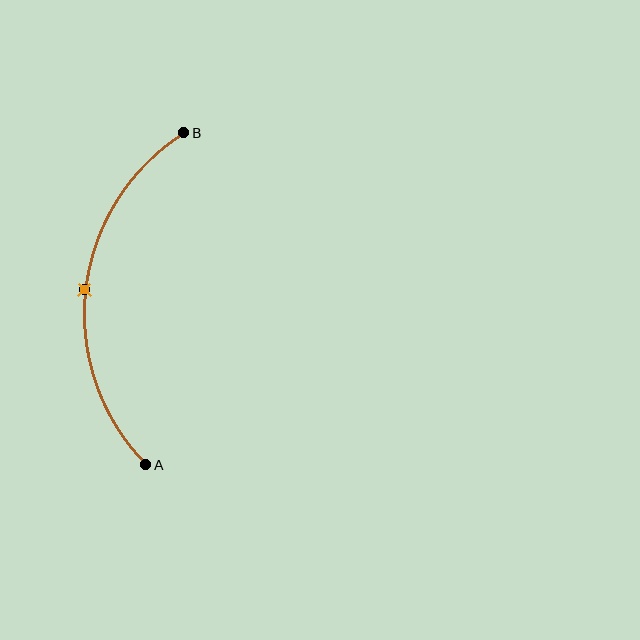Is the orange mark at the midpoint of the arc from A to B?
Yes. The orange mark lies on the arc at equal arc-length from both A and B — it is the arc midpoint.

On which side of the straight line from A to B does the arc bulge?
The arc bulges to the left of the straight line connecting A and B.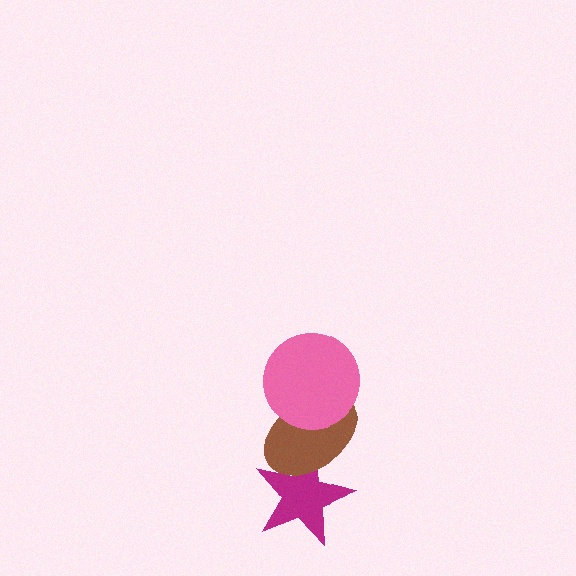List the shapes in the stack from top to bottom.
From top to bottom: the pink circle, the brown ellipse, the magenta star.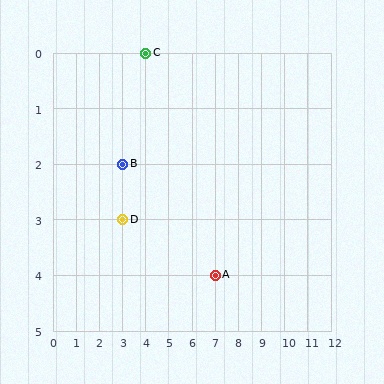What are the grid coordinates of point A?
Point A is at grid coordinates (7, 4).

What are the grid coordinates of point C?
Point C is at grid coordinates (4, 0).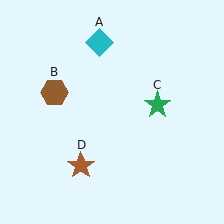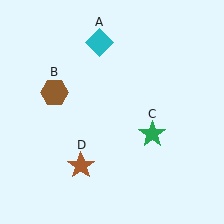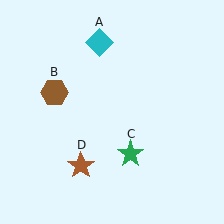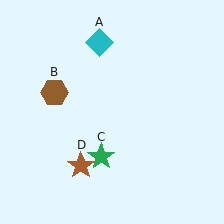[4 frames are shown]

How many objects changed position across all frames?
1 object changed position: green star (object C).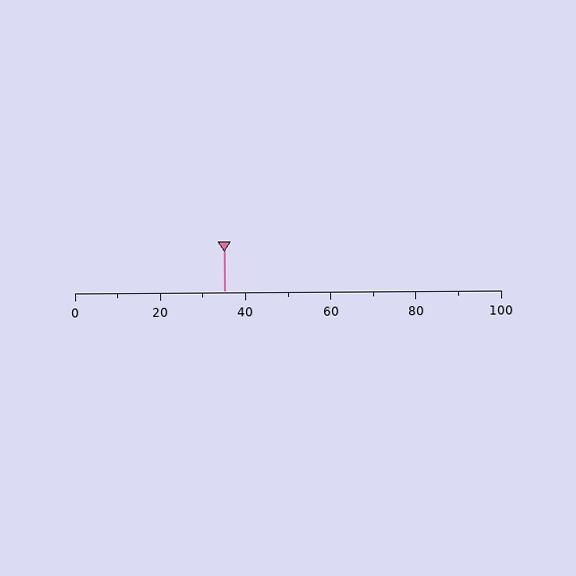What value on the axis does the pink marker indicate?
The marker indicates approximately 35.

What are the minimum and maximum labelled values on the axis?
The axis runs from 0 to 100.